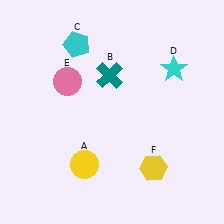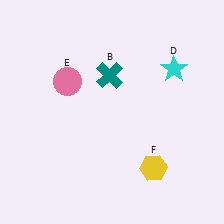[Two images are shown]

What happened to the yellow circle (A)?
The yellow circle (A) was removed in Image 2. It was in the bottom-left area of Image 1.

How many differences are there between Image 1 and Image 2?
There are 2 differences between the two images.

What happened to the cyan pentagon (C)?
The cyan pentagon (C) was removed in Image 2. It was in the top-left area of Image 1.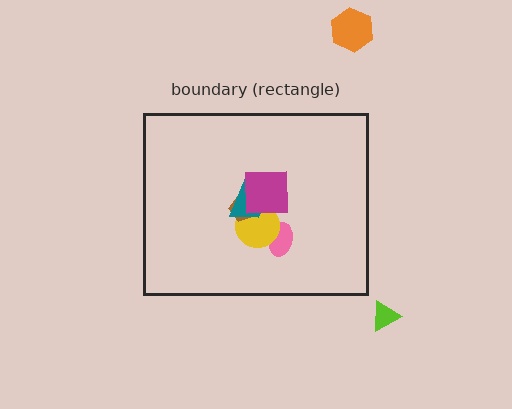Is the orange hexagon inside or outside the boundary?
Outside.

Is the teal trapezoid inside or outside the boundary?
Inside.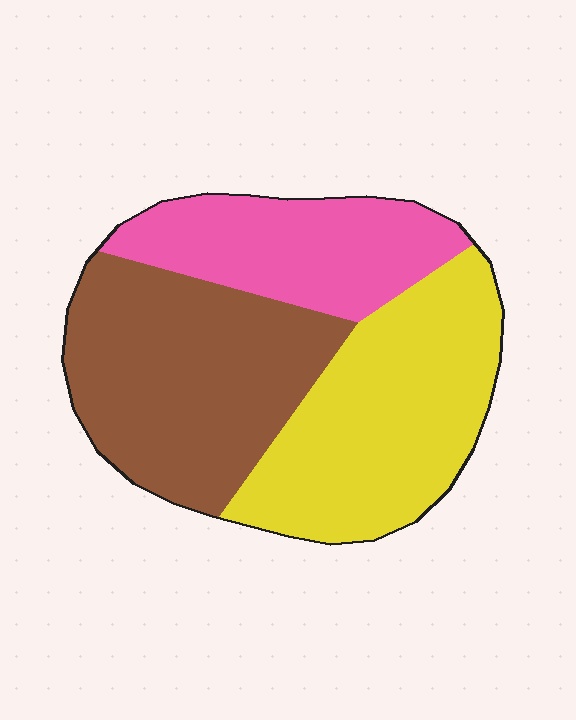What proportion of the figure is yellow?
Yellow covers about 35% of the figure.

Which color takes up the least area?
Pink, at roughly 25%.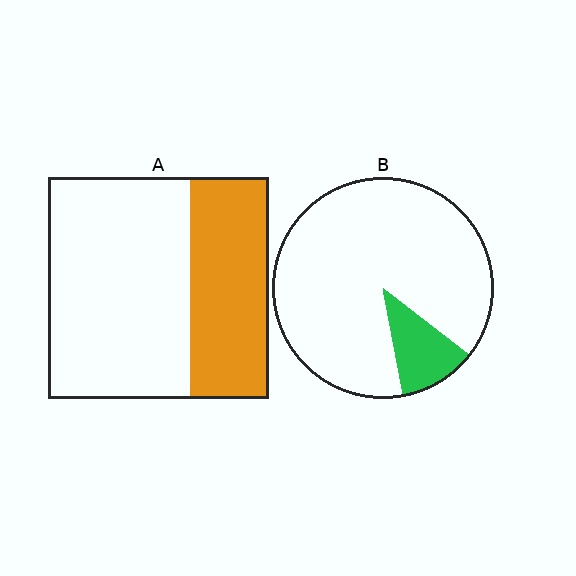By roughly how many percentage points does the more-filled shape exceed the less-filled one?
By roughly 25 percentage points (A over B).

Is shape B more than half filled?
No.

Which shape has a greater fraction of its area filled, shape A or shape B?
Shape A.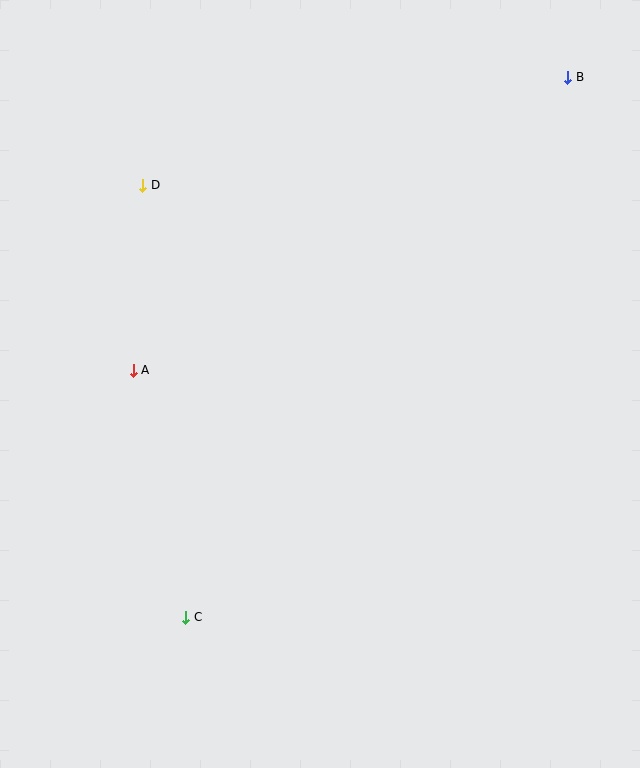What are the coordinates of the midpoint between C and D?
The midpoint between C and D is at (164, 401).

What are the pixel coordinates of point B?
Point B is at (568, 77).